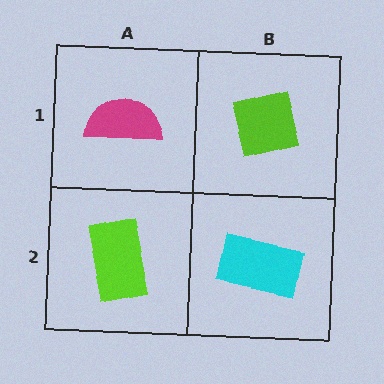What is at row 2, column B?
A cyan rectangle.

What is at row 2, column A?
A lime rectangle.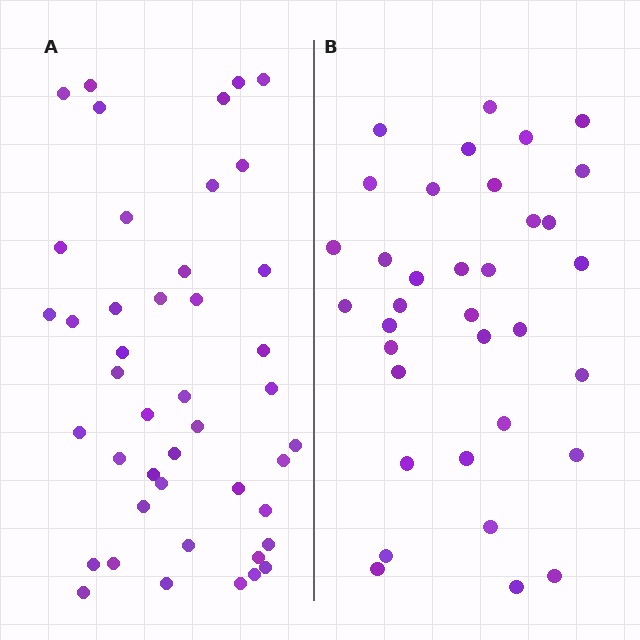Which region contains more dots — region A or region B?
Region A (the left region) has more dots.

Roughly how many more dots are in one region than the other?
Region A has roughly 8 or so more dots than region B.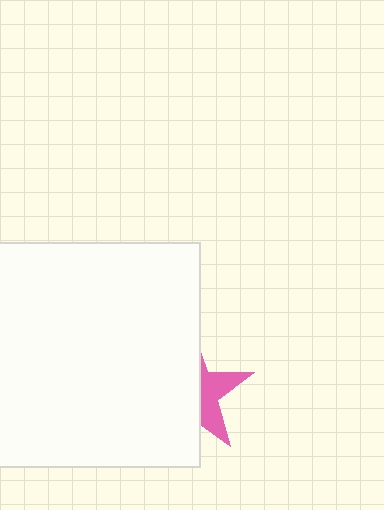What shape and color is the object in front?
The object in front is a white square.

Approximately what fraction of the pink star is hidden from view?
Roughly 65% of the pink star is hidden behind the white square.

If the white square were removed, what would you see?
You would see the complete pink star.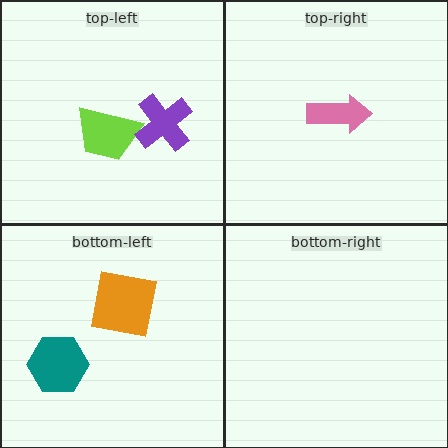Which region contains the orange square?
The bottom-left region.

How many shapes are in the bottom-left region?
2.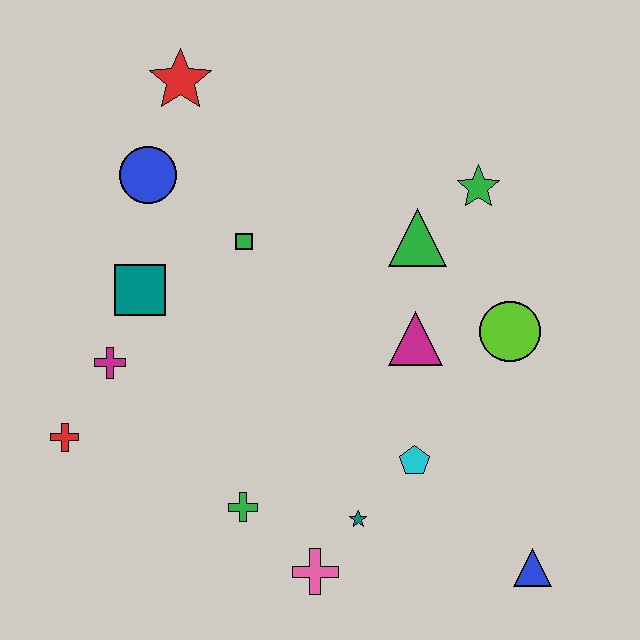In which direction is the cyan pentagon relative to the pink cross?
The cyan pentagon is above the pink cross.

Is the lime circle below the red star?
Yes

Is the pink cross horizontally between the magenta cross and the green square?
No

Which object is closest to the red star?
The blue circle is closest to the red star.